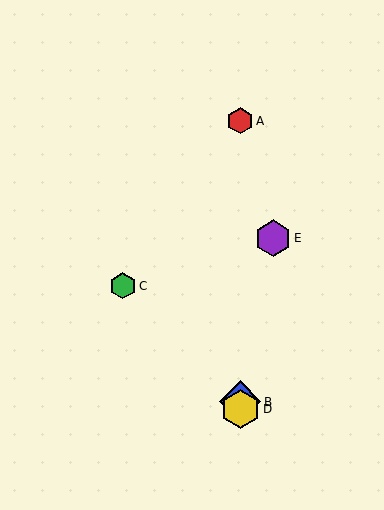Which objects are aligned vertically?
Objects A, B, D are aligned vertically.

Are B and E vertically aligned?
No, B is at x≈240 and E is at x≈273.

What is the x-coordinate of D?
Object D is at x≈240.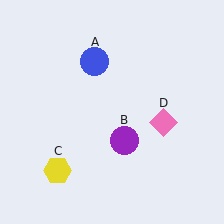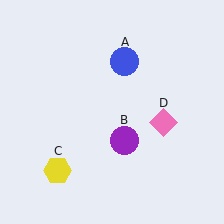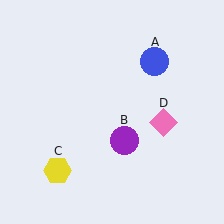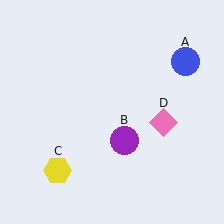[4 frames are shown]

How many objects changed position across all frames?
1 object changed position: blue circle (object A).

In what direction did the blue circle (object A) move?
The blue circle (object A) moved right.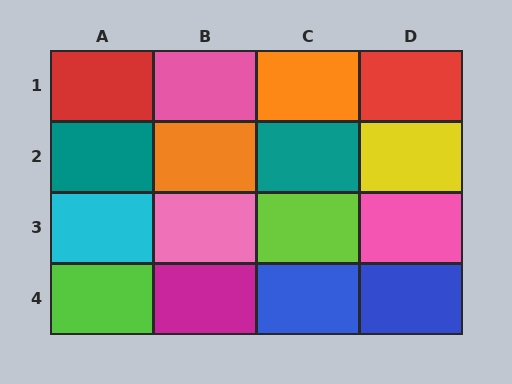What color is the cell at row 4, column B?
Magenta.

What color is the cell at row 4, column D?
Blue.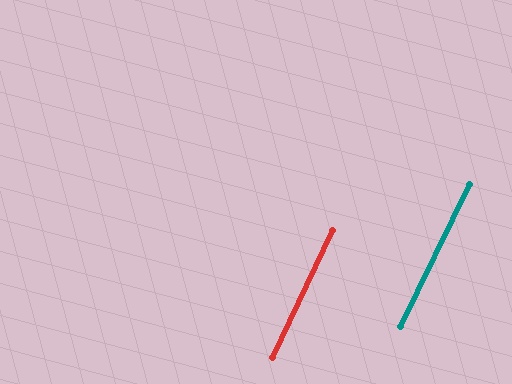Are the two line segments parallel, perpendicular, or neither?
Parallel — their directions differ by only 0.5°.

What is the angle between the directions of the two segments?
Approximately 0 degrees.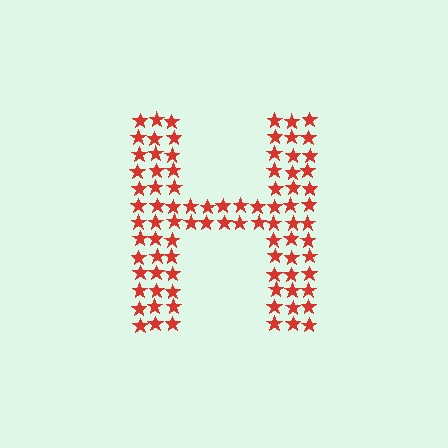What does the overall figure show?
The overall figure shows the letter H.